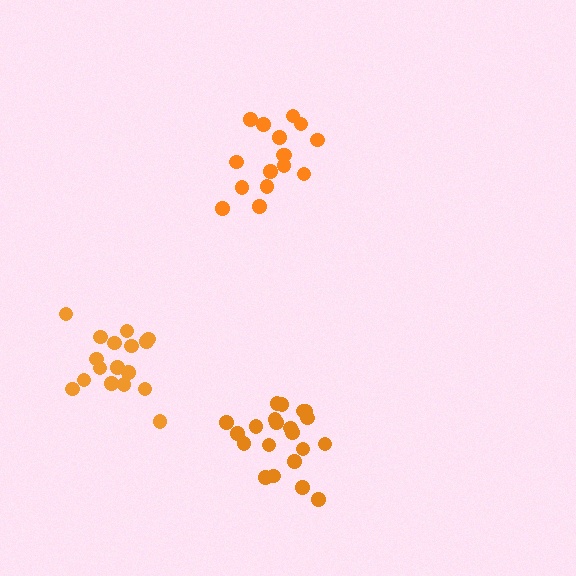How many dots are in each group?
Group 1: 17 dots, Group 2: 17 dots, Group 3: 21 dots (55 total).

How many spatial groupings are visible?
There are 3 spatial groupings.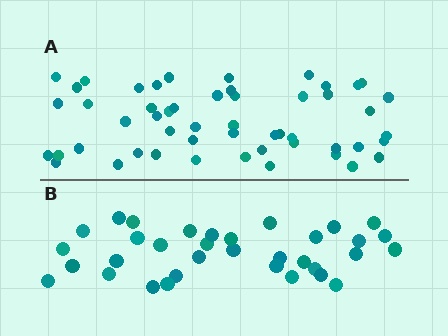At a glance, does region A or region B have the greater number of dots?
Region A (the top region) has more dots.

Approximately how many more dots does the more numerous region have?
Region A has approximately 20 more dots than region B.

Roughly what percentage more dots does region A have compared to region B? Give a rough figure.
About 55% more.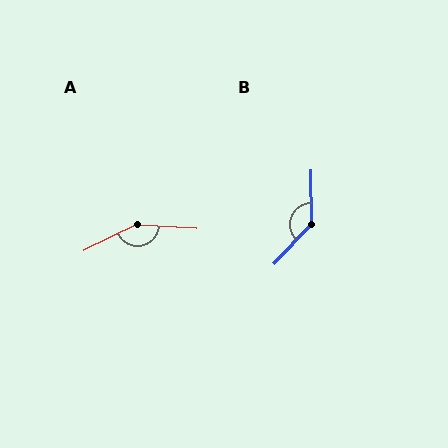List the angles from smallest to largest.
B (136°), A (150°).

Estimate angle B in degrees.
Approximately 136 degrees.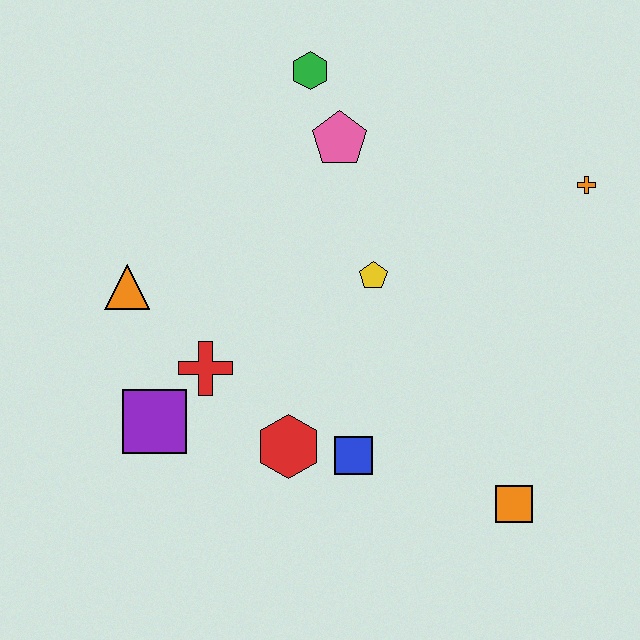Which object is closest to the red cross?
The purple square is closest to the red cross.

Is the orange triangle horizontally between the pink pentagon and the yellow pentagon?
No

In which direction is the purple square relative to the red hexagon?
The purple square is to the left of the red hexagon.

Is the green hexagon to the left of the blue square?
Yes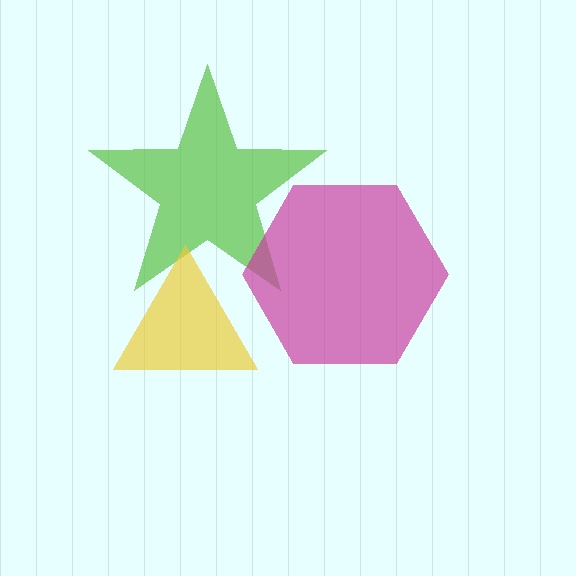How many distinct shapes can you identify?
There are 3 distinct shapes: a lime star, a magenta hexagon, a yellow triangle.